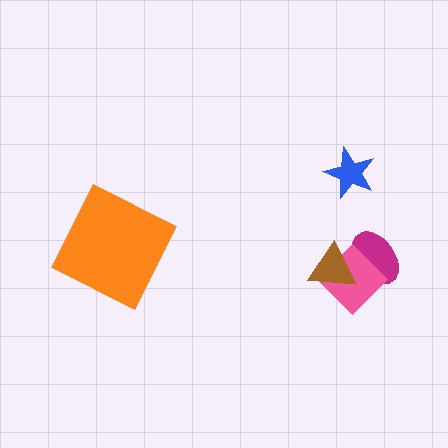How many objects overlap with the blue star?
0 objects overlap with the blue star.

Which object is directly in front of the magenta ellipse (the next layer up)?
The pink diamond is directly in front of the magenta ellipse.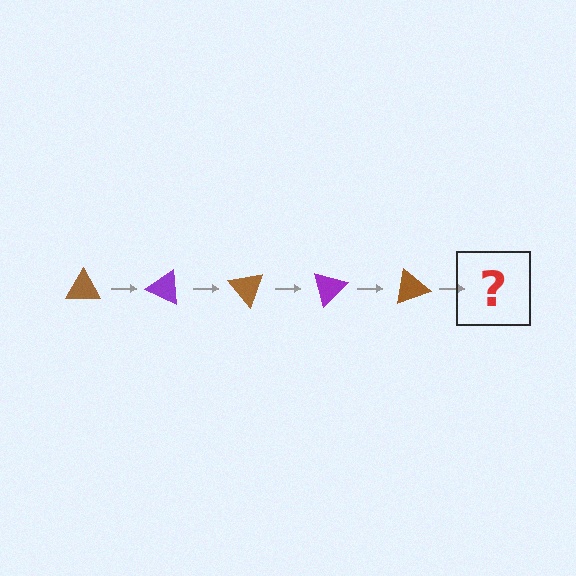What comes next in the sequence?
The next element should be a purple triangle, rotated 125 degrees from the start.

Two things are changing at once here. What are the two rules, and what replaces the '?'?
The two rules are that it rotates 25 degrees each step and the color cycles through brown and purple. The '?' should be a purple triangle, rotated 125 degrees from the start.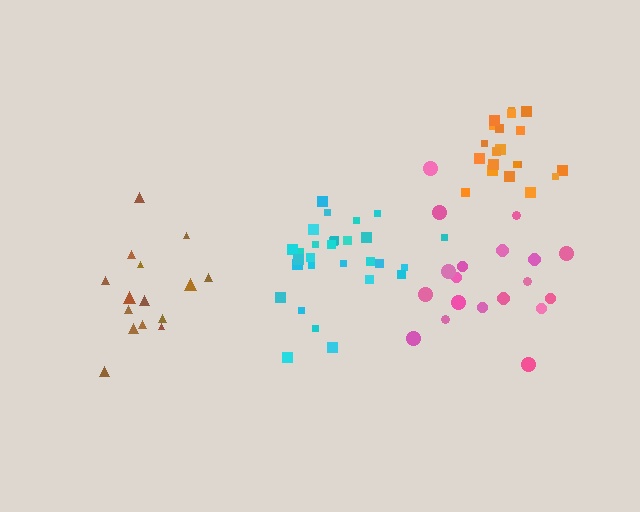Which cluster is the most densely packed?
Orange.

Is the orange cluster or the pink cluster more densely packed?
Orange.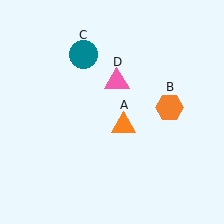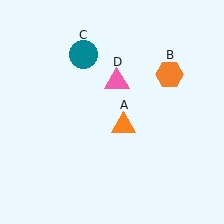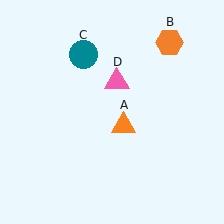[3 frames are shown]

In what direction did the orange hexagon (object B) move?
The orange hexagon (object B) moved up.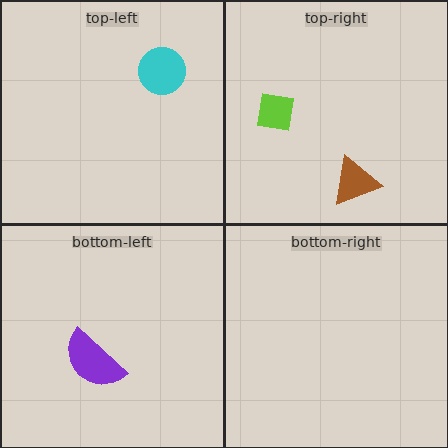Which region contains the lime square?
The top-right region.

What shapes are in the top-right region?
The lime square, the brown triangle.